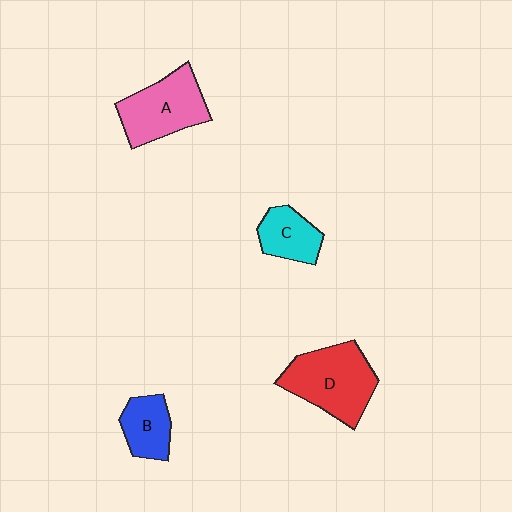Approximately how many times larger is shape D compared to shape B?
Approximately 1.9 times.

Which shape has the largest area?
Shape D (red).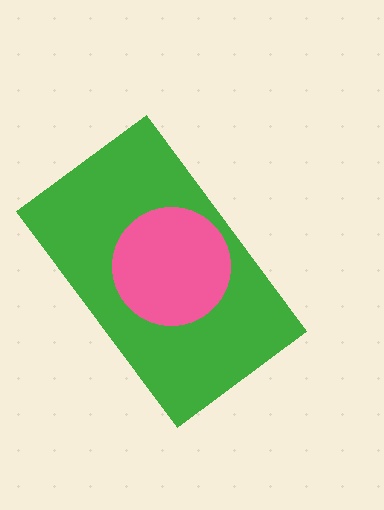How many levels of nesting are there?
2.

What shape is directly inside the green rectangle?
The pink circle.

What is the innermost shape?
The pink circle.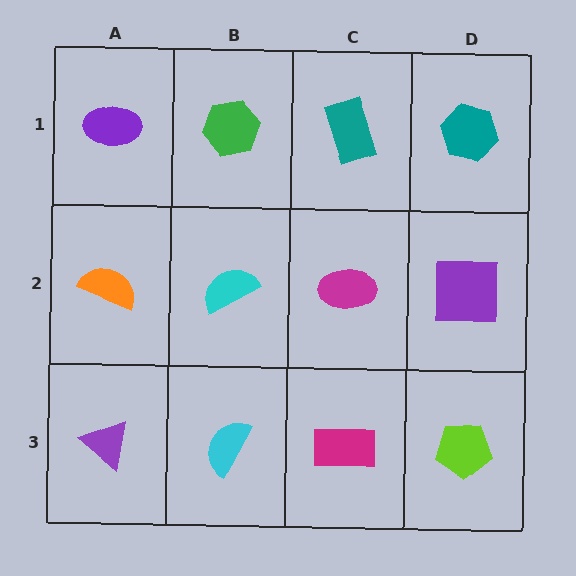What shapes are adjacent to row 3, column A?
An orange semicircle (row 2, column A), a cyan semicircle (row 3, column B).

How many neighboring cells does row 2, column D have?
3.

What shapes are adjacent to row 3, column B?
A cyan semicircle (row 2, column B), a purple triangle (row 3, column A), a magenta rectangle (row 3, column C).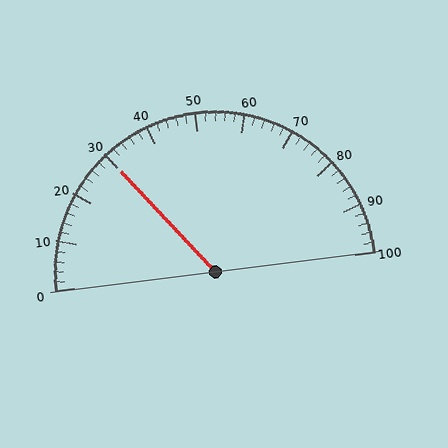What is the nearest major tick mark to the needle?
The nearest major tick mark is 30.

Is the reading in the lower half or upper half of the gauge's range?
The reading is in the lower half of the range (0 to 100).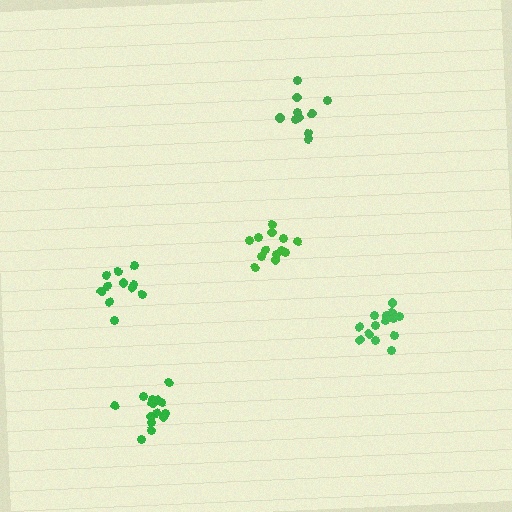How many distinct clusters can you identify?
There are 5 distinct clusters.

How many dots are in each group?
Group 1: 13 dots, Group 2: 14 dots, Group 3: 10 dots, Group 4: 14 dots, Group 5: 11 dots (62 total).